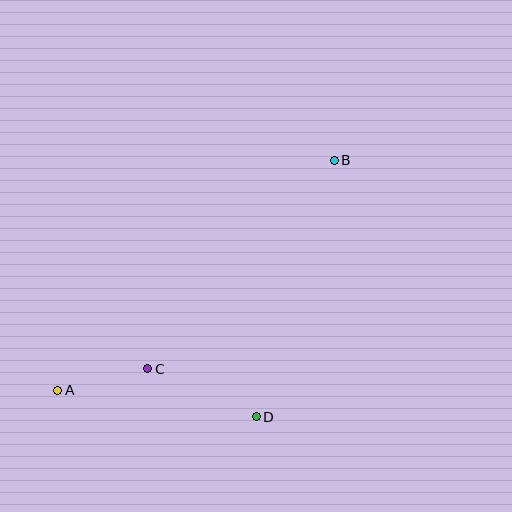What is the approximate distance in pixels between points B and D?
The distance between B and D is approximately 268 pixels.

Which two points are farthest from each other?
Points A and B are farthest from each other.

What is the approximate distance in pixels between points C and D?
The distance between C and D is approximately 119 pixels.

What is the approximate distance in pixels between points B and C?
The distance between B and C is approximately 280 pixels.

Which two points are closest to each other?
Points A and C are closest to each other.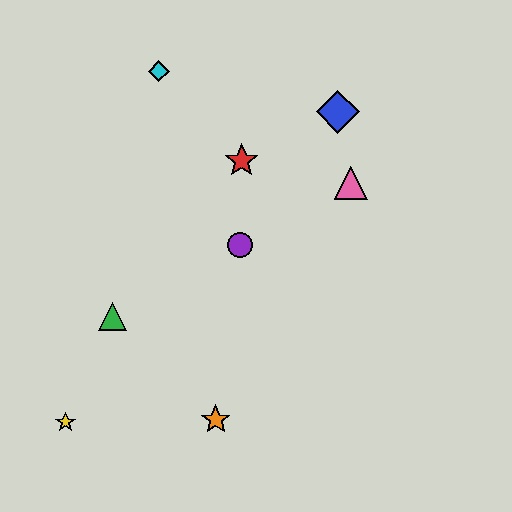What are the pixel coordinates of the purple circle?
The purple circle is at (240, 245).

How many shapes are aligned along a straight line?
3 shapes (the green triangle, the purple circle, the pink triangle) are aligned along a straight line.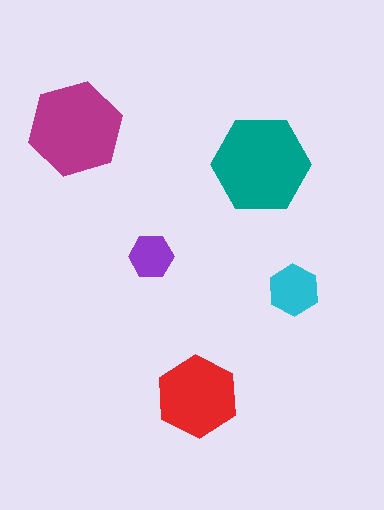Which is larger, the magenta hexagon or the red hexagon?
The magenta one.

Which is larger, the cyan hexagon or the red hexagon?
The red one.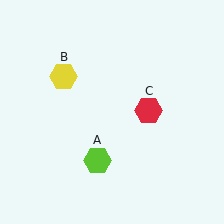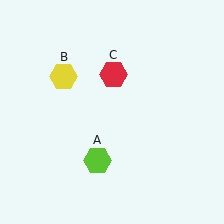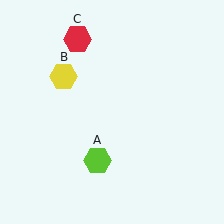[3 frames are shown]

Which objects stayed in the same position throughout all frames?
Lime hexagon (object A) and yellow hexagon (object B) remained stationary.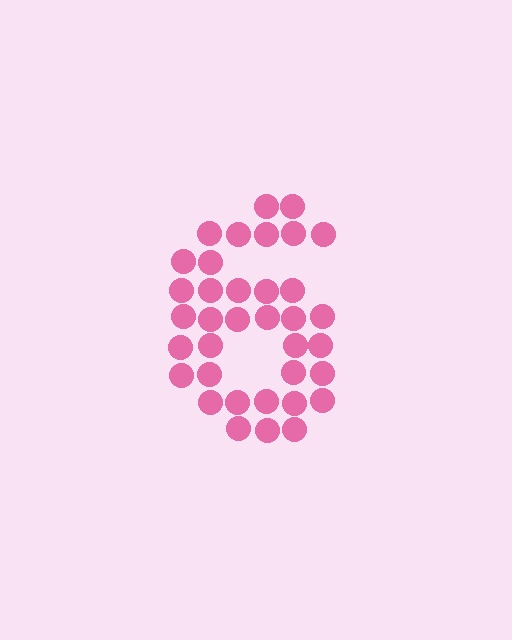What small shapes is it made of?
It is made of small circles.